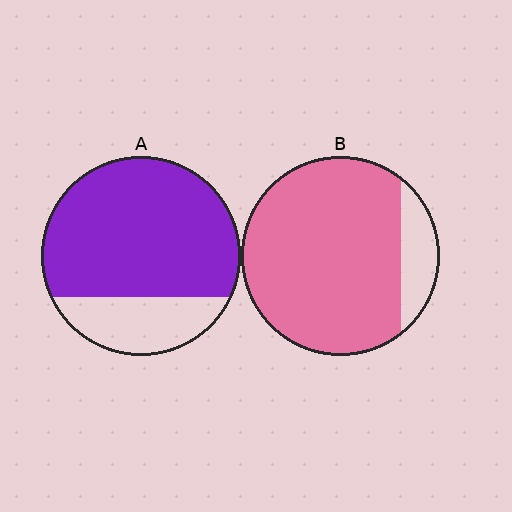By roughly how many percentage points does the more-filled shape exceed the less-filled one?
By roughly 10 percentage points (B over A).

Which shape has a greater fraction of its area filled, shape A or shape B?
Shape B.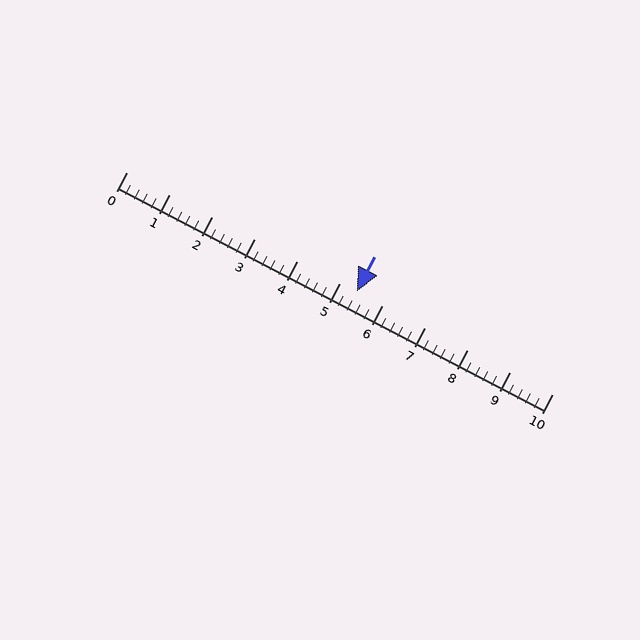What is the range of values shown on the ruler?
The ruler shows values from 0 to 10.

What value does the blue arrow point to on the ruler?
The blue arrow points to approximately 5.4.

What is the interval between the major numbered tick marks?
The major tick marks are spaced 1 units apart.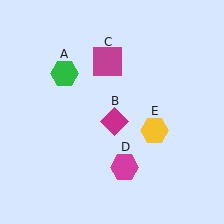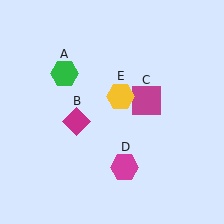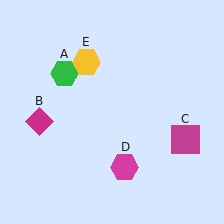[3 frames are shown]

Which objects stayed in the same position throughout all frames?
Green hexagon (object A) and magenta hexagon (object D) remained stationary.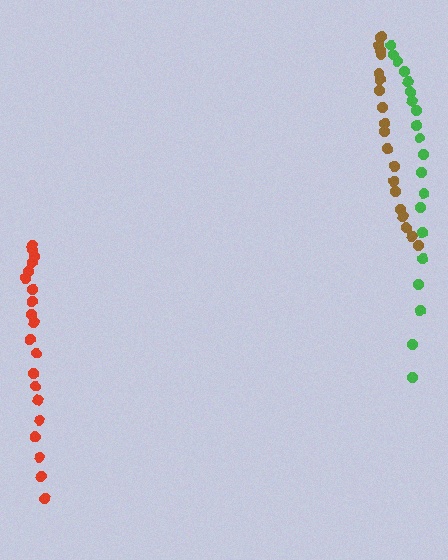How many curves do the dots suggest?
There are 3 distinct paths.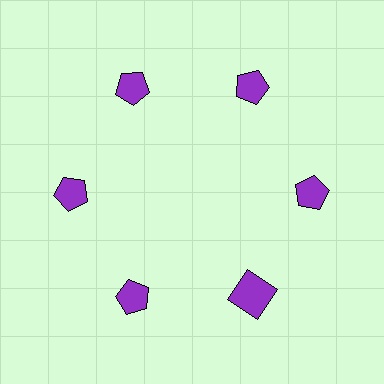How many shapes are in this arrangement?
There are 6 shapes arranged in a ring pattern.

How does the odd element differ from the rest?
It has a different shape: square instead of pentagon.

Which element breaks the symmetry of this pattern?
The purple square at roughly the 5 o'clock position breaks the symmetry. All other shapes are purple pentagons.